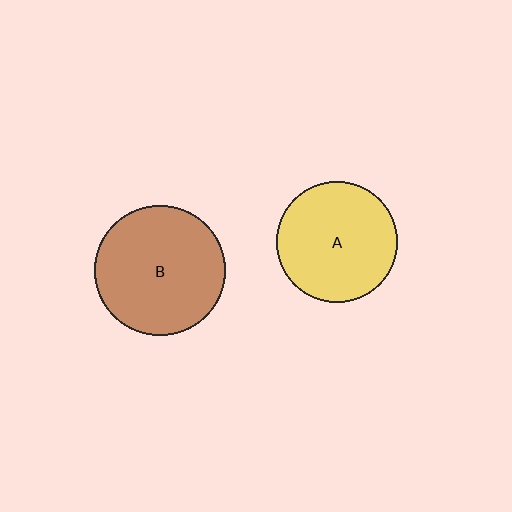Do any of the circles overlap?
No, none of the circles overlap.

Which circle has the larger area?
Circle B (brown).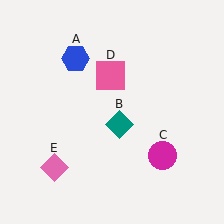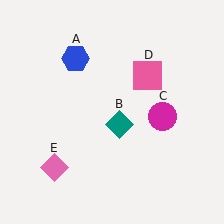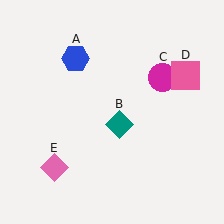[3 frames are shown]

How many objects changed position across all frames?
2 objects changed position: magenta circle (object C), pink square (object D).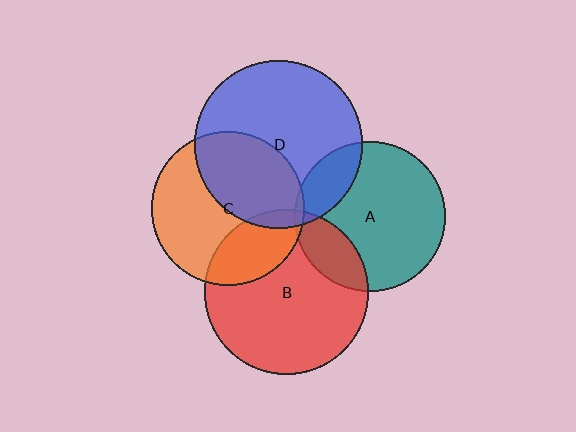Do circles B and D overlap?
Yes.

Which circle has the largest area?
Circle D (blue).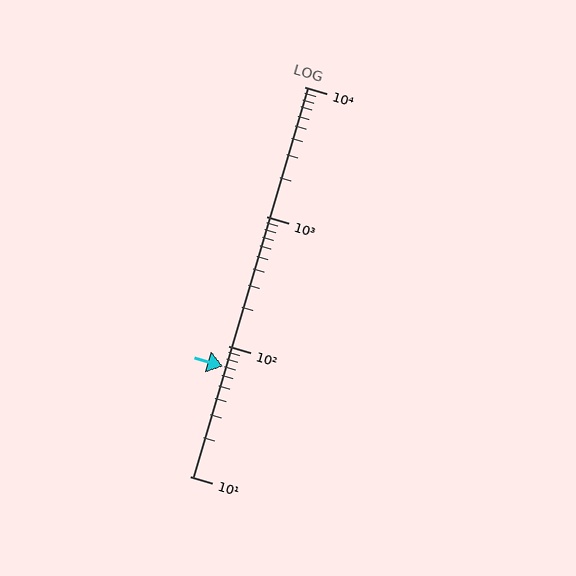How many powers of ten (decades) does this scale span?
The scale spans 3 decades, from 10 to 10000.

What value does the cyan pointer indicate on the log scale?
The pointer indicates approximately 70.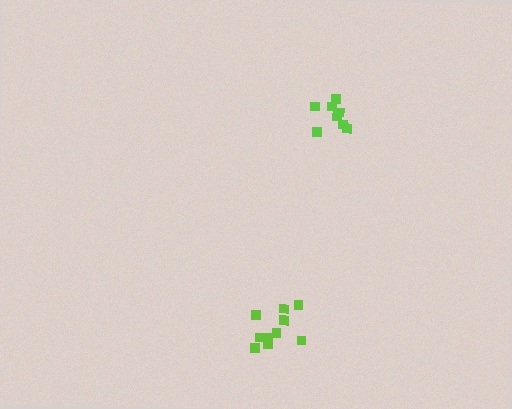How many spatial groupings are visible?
There are 2 spatial groupings.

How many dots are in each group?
Group 1: 10 dots, Group 2: 8 dots (18 total).